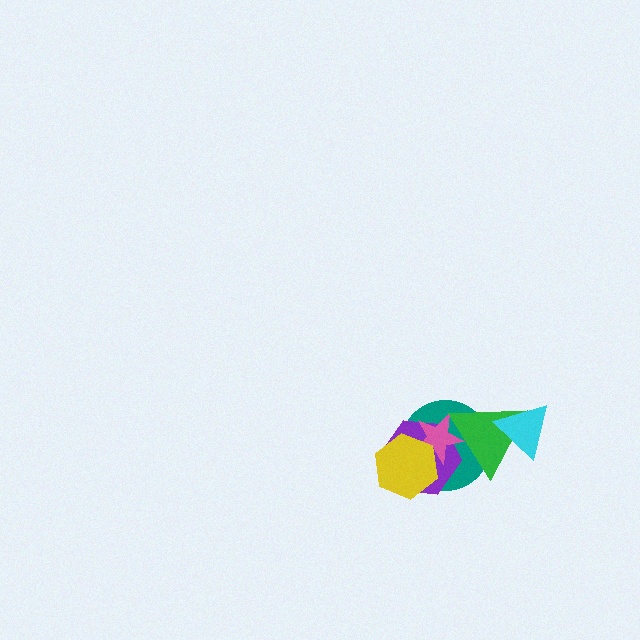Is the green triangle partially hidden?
Yes, it is partially covered by another shape.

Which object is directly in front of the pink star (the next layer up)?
The yellow hexagon is directly in front of the pink star.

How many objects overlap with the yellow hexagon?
3 objects overlap with the yellow hexagon.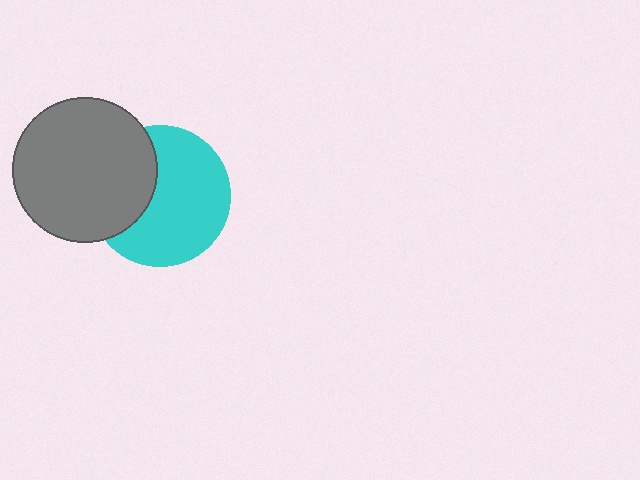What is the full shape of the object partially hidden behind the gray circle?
The partially hidden object is a cyan circle.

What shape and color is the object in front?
The object in front is a gray circle.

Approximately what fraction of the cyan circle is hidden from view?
Roughly 34% of the cyan circle is hidden behind the gray circle.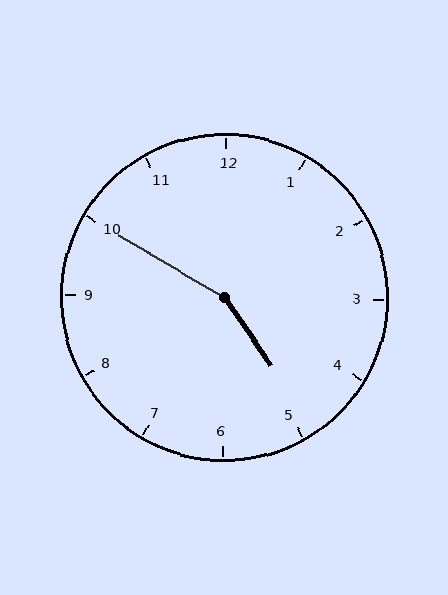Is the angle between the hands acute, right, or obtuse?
It is obtuse.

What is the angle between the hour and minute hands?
Approximately 155 degrees.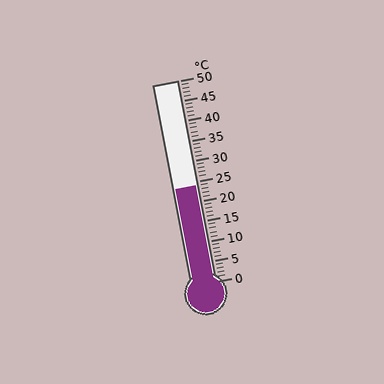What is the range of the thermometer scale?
The thermometer scale ranges from 0°C to 50°C.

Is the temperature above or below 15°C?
The temperature is above 15°C.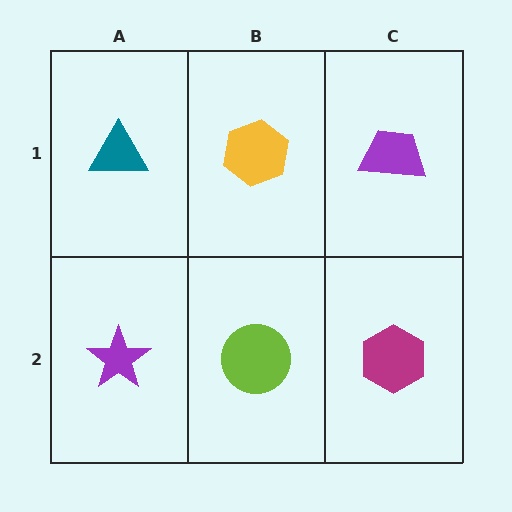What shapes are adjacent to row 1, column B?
A lime circle (row 2, column B), a teal triangle (row 1, column A), a purple trapezoid (row 1, column C).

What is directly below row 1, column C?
A magenta hexagon.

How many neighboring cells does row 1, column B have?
3.